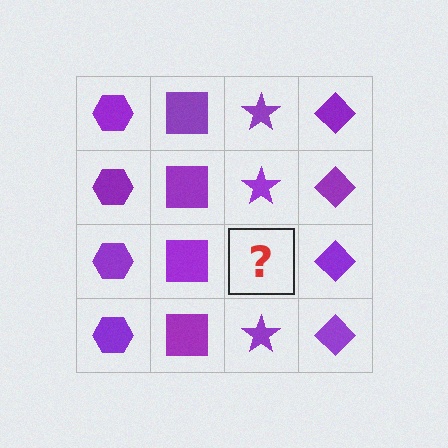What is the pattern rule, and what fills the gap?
The rule is that each column has a consistent shape. The gap should be filled with a purple star.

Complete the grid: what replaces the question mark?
The question mark should be replaced with a purple star.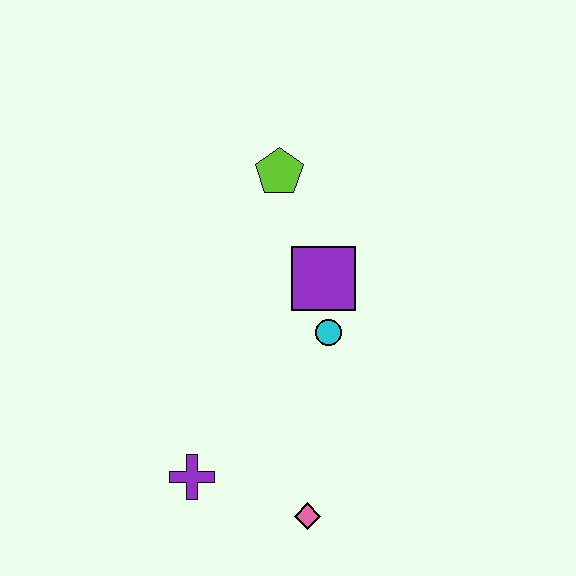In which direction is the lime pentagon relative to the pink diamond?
The lime pentagon is above the pink diamond.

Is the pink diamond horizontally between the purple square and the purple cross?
Yes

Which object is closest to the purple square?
The cyan circle is closest to the purple square.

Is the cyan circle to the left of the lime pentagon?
No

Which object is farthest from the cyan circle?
The purple cross is farthest from the cyan circle.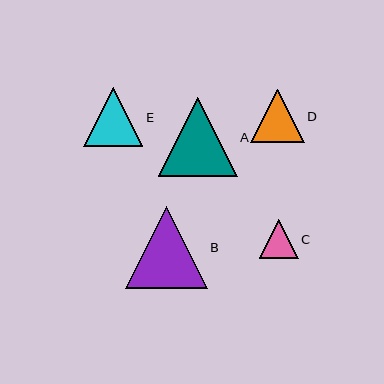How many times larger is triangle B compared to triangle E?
Triangle B is approximately 1.4 times the size of triangle E.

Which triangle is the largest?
Triangle B is the largest with a size of approximately 81 pixels.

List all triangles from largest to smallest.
From largest to smallest: B, A, E, D, C.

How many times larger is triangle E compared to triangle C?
Triangle E is approximately 1.5 times the size of triangle C.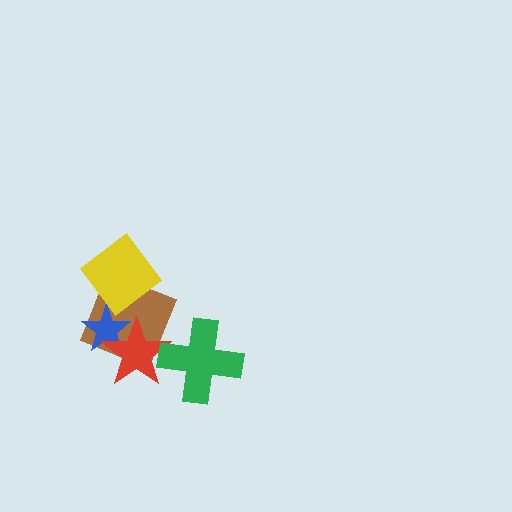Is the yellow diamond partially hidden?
No, no other shape covers it.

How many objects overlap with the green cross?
1 object overlaps with the green cross.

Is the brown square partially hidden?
Yes, it is partially covered by another shape.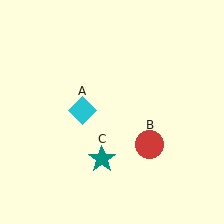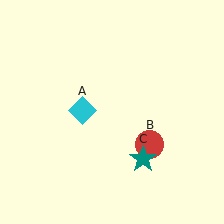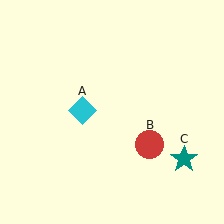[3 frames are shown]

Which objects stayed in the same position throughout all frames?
Cyan diamond (object A) and red circle (object B) remained stationary.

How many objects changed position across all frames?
1 object changed position: teal star (object C).